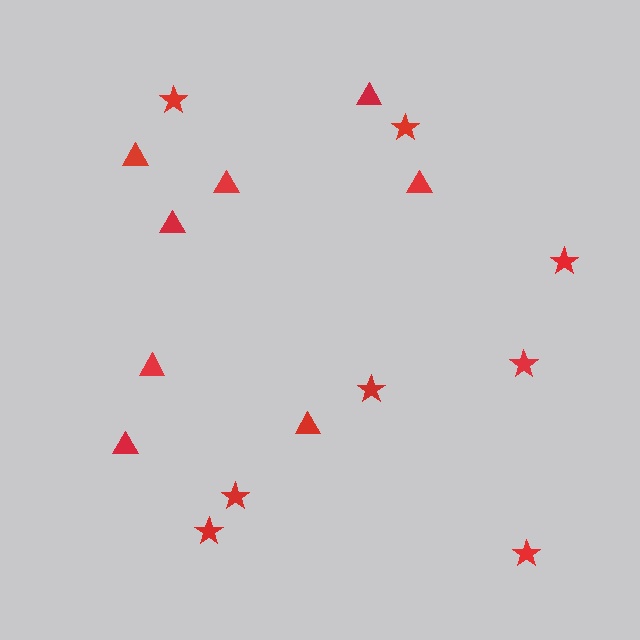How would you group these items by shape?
There are 2 groups: one group of stars (8) and one group of triangles (8).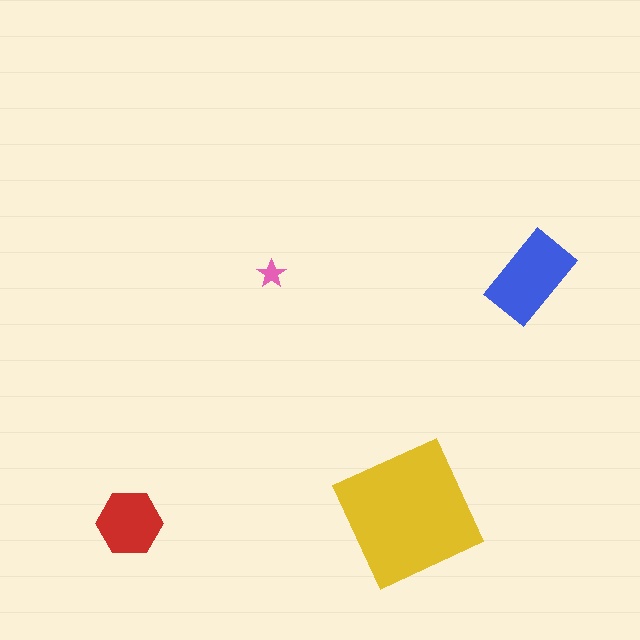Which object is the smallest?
The pink star.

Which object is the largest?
The yellow square.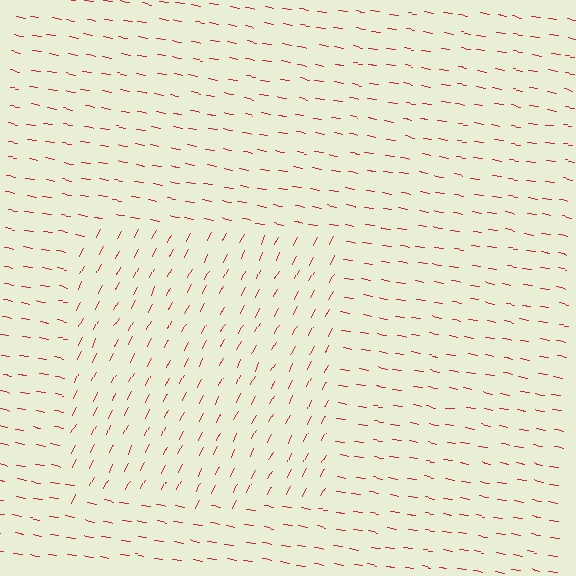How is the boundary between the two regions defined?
The boundary is defined purely by a change in line orientation (approximately 73 degrees difference). All lines are the same color and thickness.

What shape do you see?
I see a rectangle.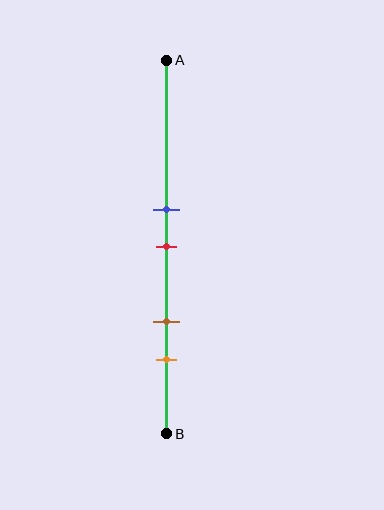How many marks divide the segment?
There are 4 marks dividing the segment.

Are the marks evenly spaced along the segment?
No, the marks are not evenly spaced.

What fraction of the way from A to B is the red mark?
The red mark is approximately 50% (0.5) of the way from A to B.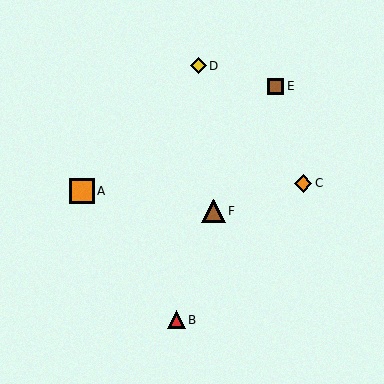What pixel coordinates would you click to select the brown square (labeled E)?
Click at (275, 86) to select the brown square E.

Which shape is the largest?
The orange square (labeled A) is the largest.